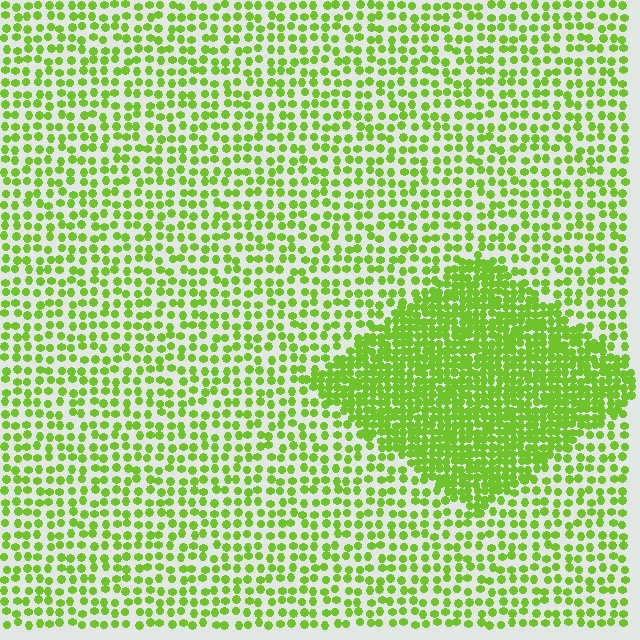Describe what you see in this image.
The image contains small lime elements arranged at two different densities. A diamond-shaped region is visible where the elements are more densely packed than the surrounding area.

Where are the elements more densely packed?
The elements are more densely packed inside the diamond boundary.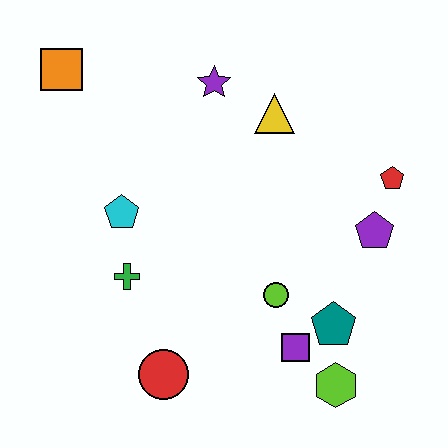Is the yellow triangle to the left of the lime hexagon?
Yes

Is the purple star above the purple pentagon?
Yes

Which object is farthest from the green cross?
The red pentagon is farthest from the green cross.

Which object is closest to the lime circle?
The purple square is closest to the lime circle.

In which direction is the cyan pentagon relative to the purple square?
The cyan pentagon is to the left of the purple square.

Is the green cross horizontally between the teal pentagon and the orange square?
Yes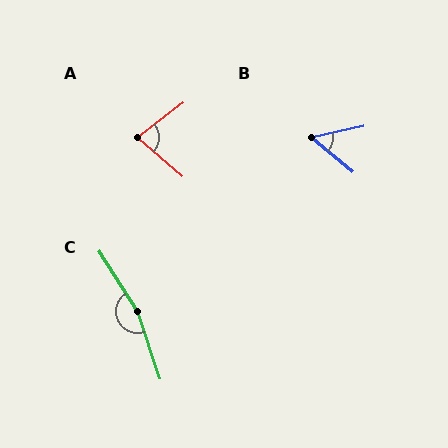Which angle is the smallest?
B, at approximately 51 degrees.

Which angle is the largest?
C, at approximately 167 degrees.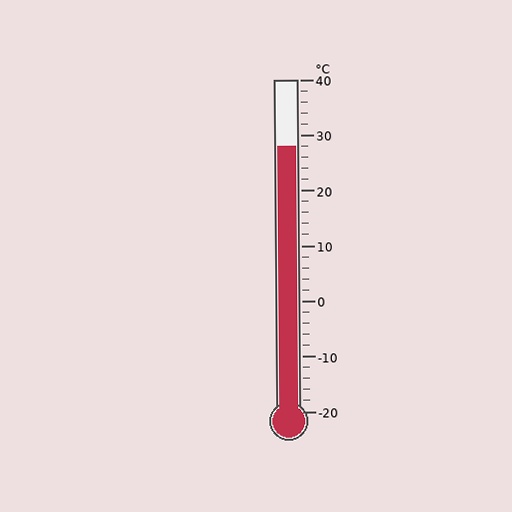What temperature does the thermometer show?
The thermometer shows approximately 28°C.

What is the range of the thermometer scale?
The thermometer scale ranges from -20°C to 40°C.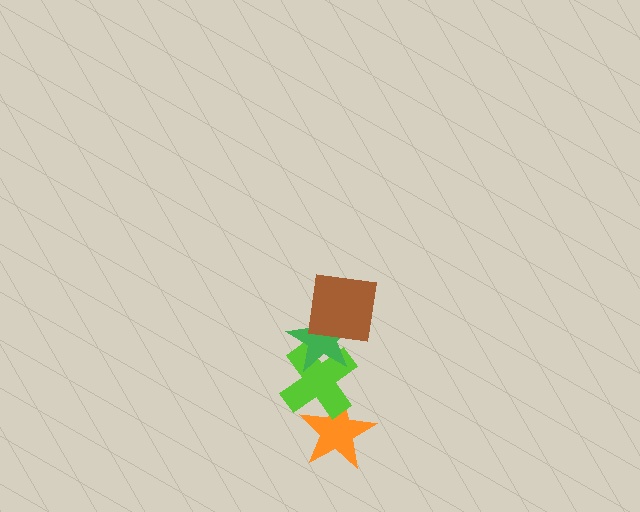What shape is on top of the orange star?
The lime cross is on top of the orange star.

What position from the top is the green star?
The green star is 2nd from the top.